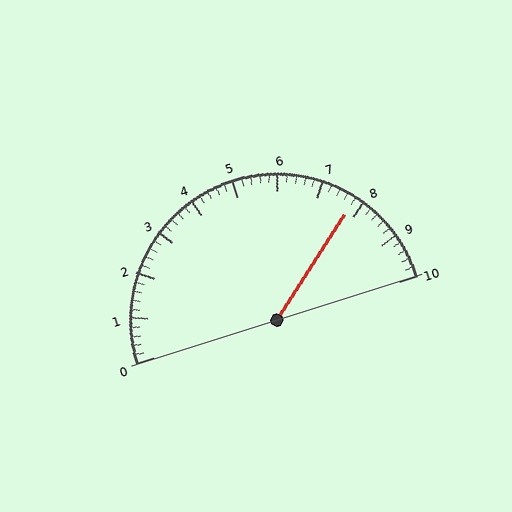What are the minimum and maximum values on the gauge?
The gauge ranges from 0 to 10.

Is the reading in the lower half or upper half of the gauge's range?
The reading is in the upper half of the range (0 to 10).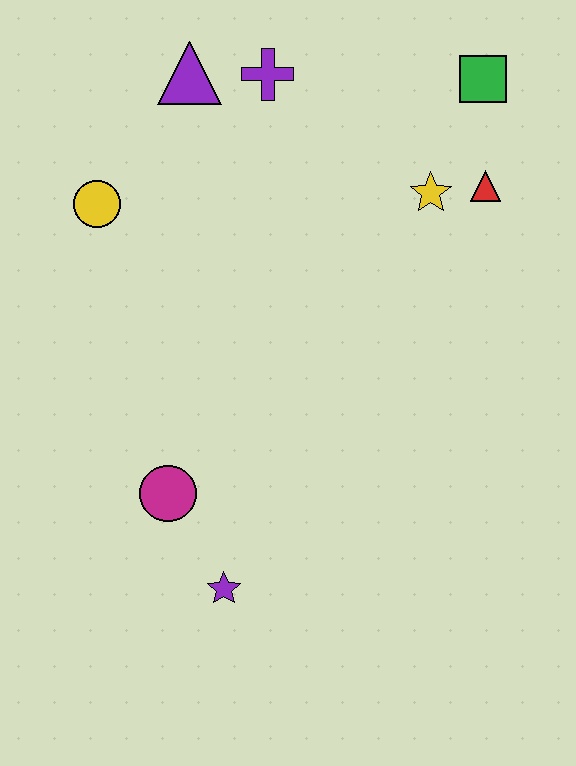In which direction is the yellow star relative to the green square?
The yellow star is below the green square.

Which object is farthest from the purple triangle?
The purple star is farthest from the purple triangle.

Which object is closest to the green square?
The red triangle is closest to the green square.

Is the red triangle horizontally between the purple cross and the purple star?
No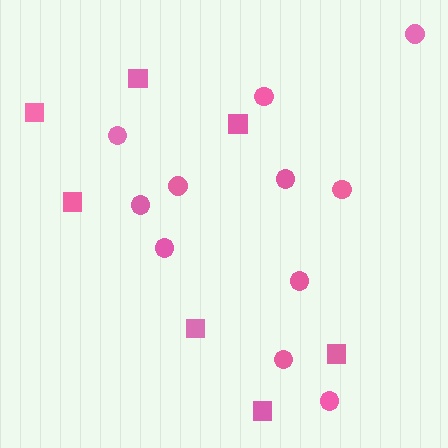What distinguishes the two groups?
There are 2 groups: one group of squares (7) and one group of circles (11).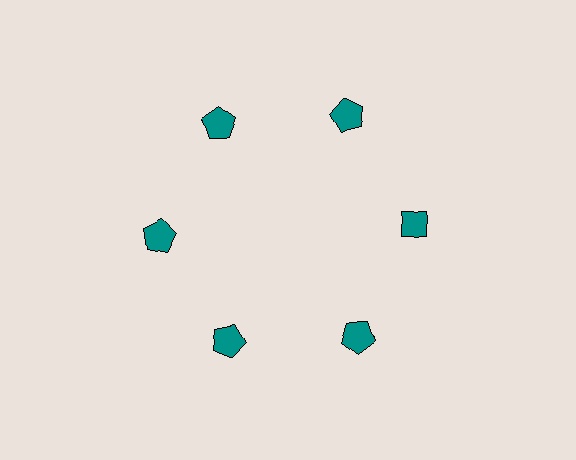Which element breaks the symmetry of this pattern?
The teal diamond at roughly the 3 o'clock position breaks the symmetry. All other shapes are teal pentagons.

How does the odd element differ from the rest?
It has a different shape: diamond instead of pentagon.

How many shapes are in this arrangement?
There are 6 shapes arranged in a ring pattern.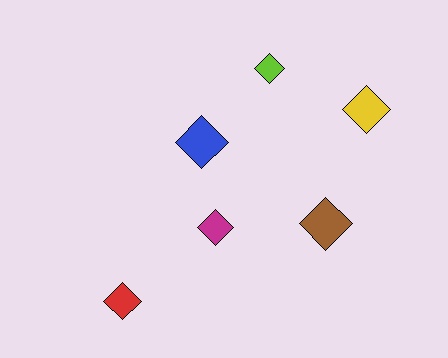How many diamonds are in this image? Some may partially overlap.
There are 6 diamonds.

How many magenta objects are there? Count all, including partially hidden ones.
There is 1 magenta object.